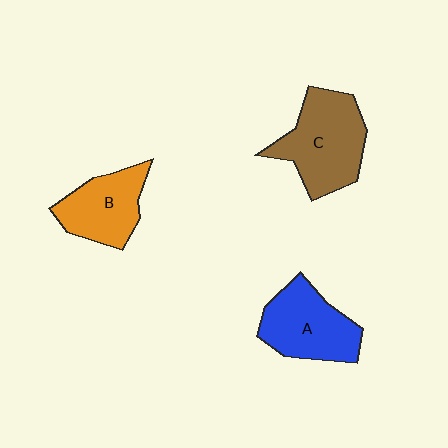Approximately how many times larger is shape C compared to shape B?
Approximately 1.3 times.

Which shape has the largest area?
Shape C (brown).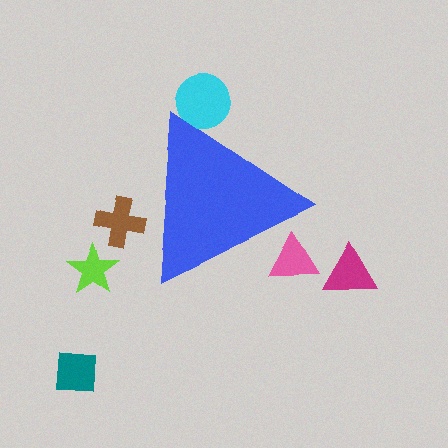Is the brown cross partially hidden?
Yes, the brown cross is partially hidden behind the blue triangle.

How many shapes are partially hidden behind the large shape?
3 shapes are partially hidden.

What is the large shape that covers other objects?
A blue triangle.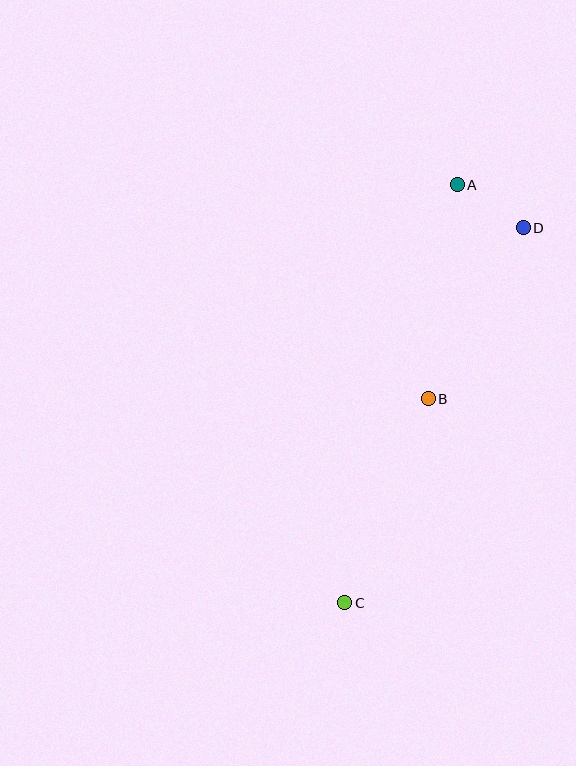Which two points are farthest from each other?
Points A and C are farthest from each other.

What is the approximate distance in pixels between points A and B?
The distance between A and B is approximately 216 pixels.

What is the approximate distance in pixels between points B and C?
The distance between B and C is approximately 220 pixels.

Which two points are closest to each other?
Points A and D are closest to each other.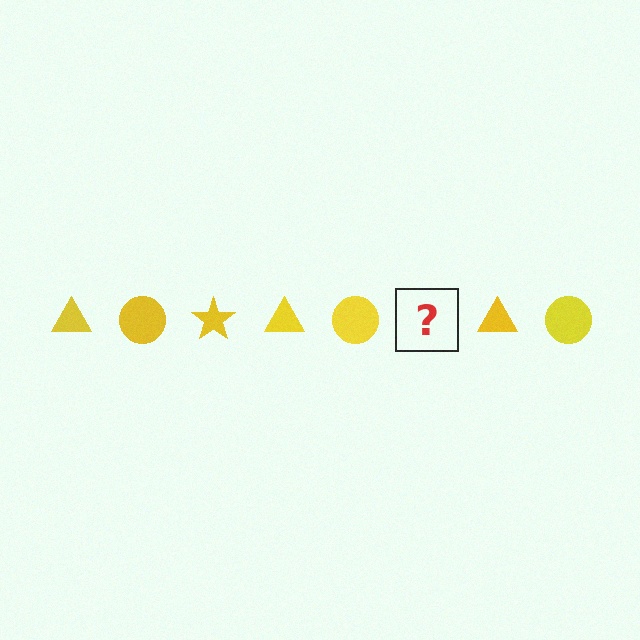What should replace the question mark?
The question mark should be replaced with a yellow star.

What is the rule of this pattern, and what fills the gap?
The rule is that the pattern cycles through triangle, circle, star shapes in yellow. The gap should be filled with a yellow star.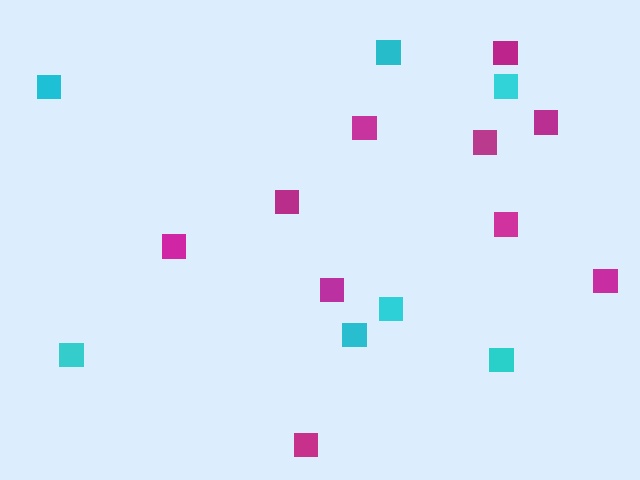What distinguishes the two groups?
There are 2 groups: one group of magenta squares (10) and one group of cyan squares (7).